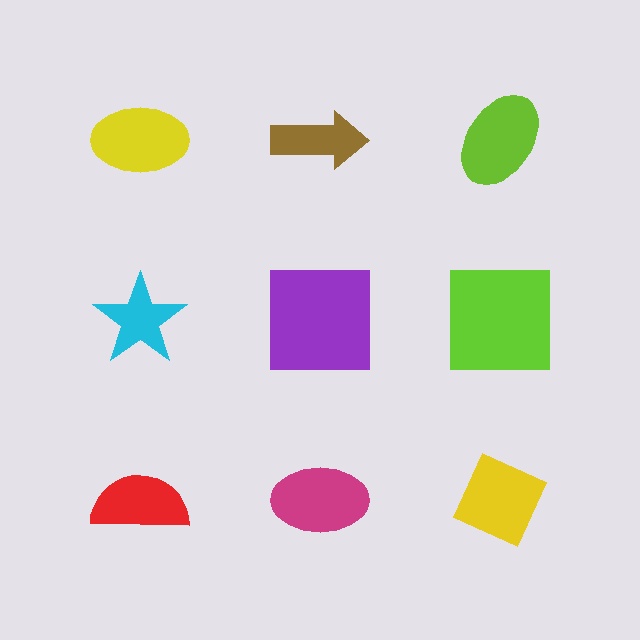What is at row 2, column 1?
A cyan star.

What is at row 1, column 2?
A brown arrow.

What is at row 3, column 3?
A yellow diamond.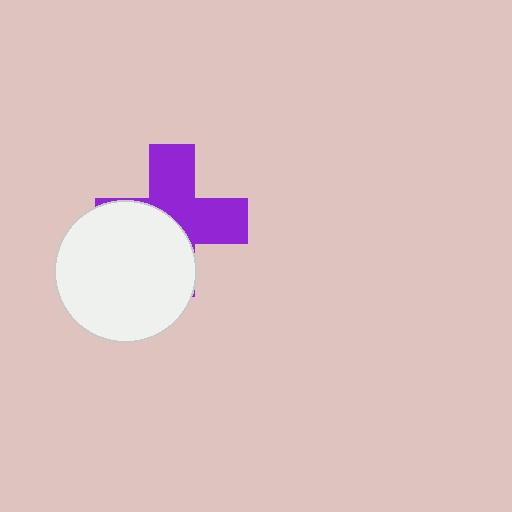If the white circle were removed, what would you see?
You would see the complete purple cross.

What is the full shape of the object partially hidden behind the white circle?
The partially hidden object is a purple cross.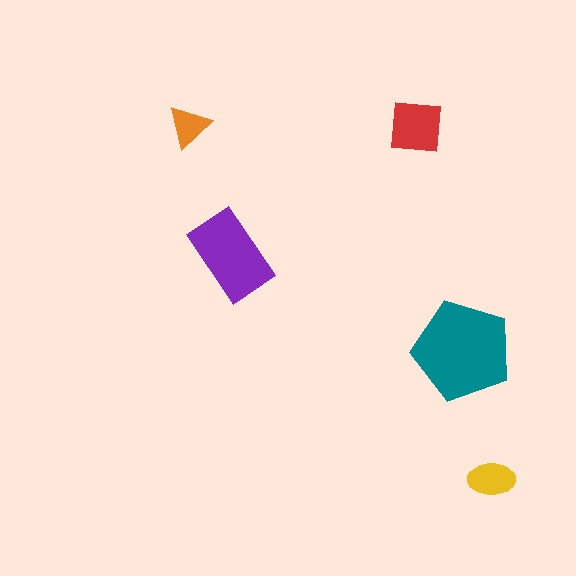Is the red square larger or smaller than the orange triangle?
Larger.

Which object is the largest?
The teal pentagon.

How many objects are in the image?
There are 5 objects in the image.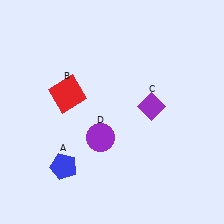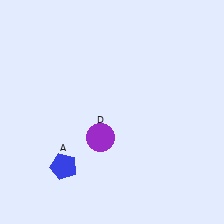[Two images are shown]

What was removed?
The red square (B), the purple diamond (C) were removed in Image 2.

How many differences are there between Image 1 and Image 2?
There are 2 differences between the two images.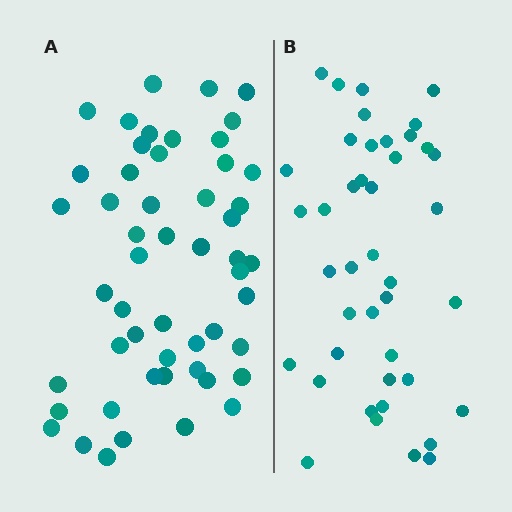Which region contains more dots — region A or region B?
Region A (the left region) has more dots.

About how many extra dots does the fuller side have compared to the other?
Region A has roughly 10 or so more dots than region B.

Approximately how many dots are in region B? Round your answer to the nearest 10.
About 40 dots. (The exact count is 42, which rounds to 40.)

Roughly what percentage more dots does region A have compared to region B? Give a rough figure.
About 25% more.